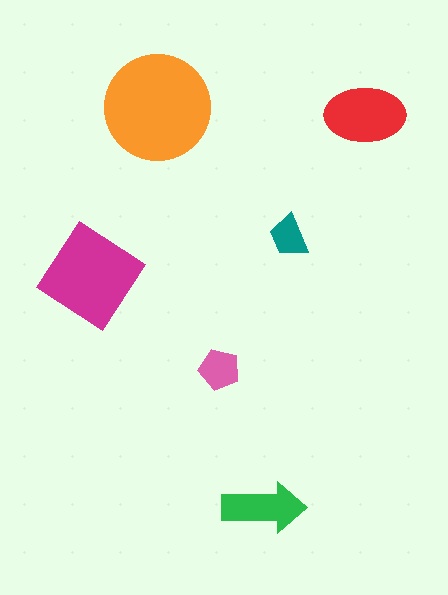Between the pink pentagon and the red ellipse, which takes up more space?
The red ellipse.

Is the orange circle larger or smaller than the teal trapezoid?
Larger.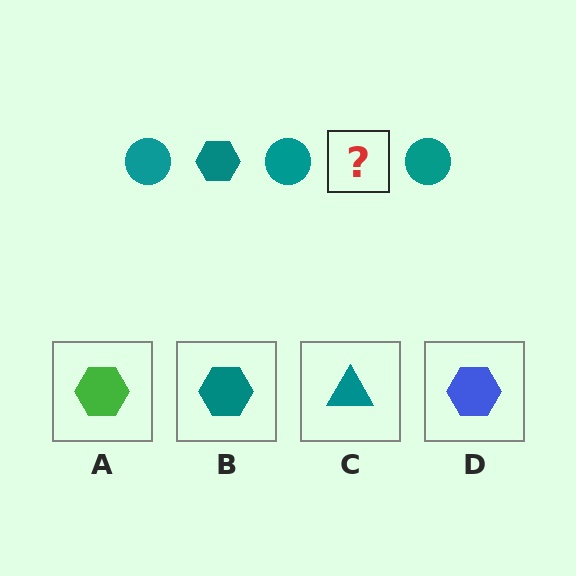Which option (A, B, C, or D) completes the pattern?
B.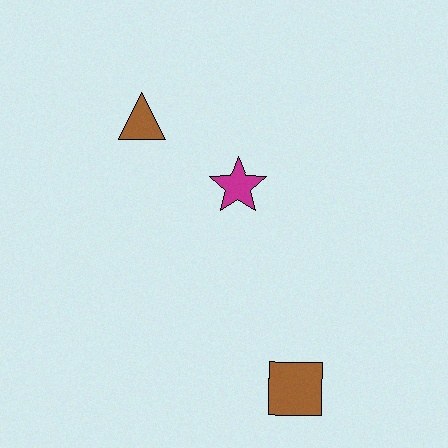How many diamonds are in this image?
There are no diamonds.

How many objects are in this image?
There are 3 objects.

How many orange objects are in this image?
There are no orange objects.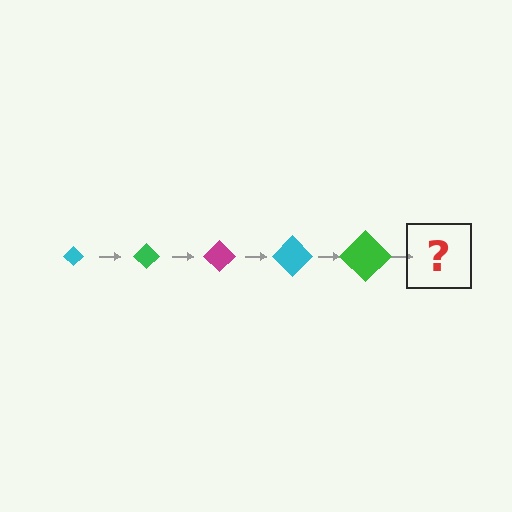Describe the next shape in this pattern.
It should be a magenta diamond, larger than the previous one.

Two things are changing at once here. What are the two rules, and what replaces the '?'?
The two rules are that the diamond grows larger each step and the color cycles through cyan, green, and magenta. The '?' should be a magenta diamond, larger than the previous one.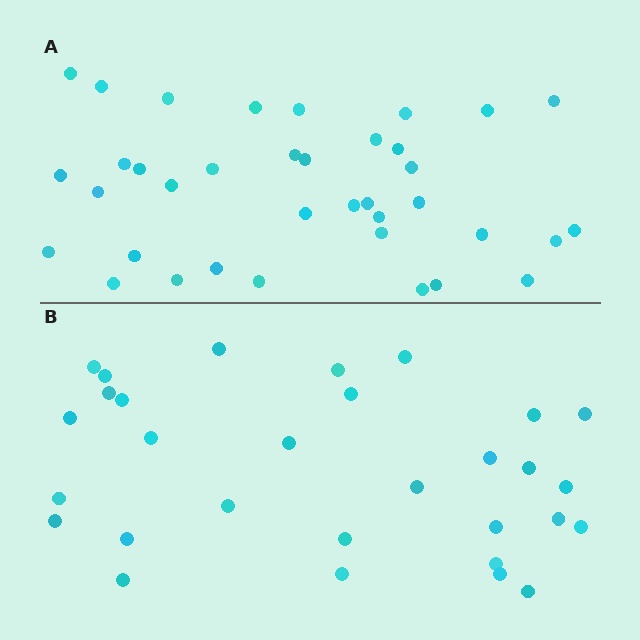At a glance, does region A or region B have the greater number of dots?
Region A (the top region) has more dots.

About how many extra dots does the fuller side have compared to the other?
Region A has roughly 8 or so more dots than region B.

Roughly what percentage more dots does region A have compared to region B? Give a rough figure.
About 25% more.